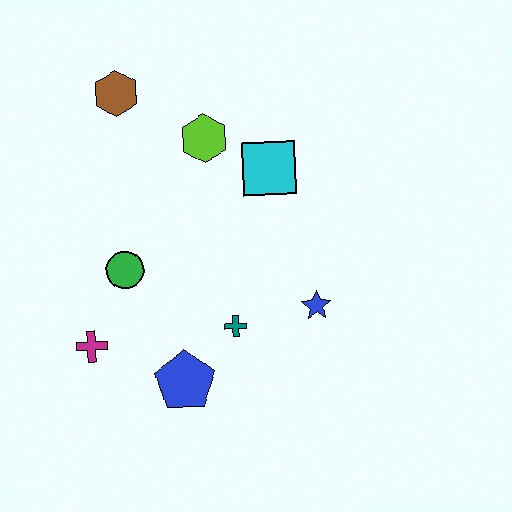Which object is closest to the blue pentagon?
The teal cross is closest to the blue pentagon.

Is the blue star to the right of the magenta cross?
Yes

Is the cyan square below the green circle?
No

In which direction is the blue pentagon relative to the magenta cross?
The blue pentagon is to the right of the magenta cross.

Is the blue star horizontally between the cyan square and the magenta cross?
No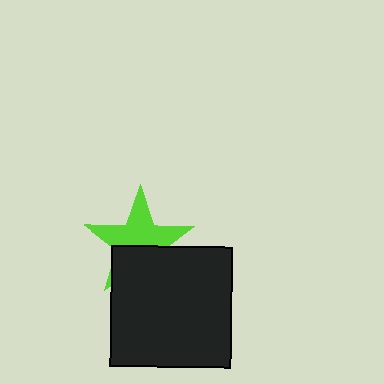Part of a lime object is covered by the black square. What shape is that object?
It is a star.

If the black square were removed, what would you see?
You would see the complete lime star.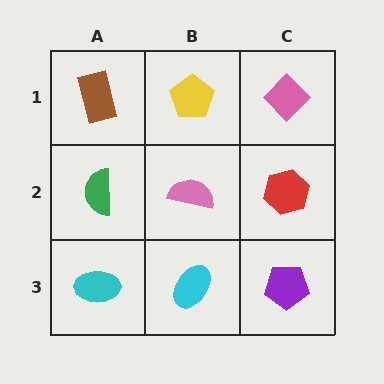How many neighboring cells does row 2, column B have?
4.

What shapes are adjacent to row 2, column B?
A yellow pentagon (row 1, column B), a cyan ellipse (row 3, column B), a green semicircle (row 2, column A), a red hexagon (row 2, column C).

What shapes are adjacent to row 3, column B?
A pink semicircle (row 2, column B), a cyan ellipse (row 3, column A), a purple pentagon (row 3, column C).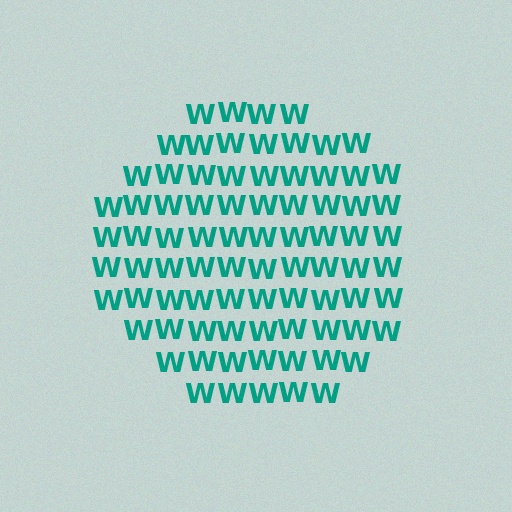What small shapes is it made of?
It is made of small letter W's.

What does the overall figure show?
The overall figure shows a circle.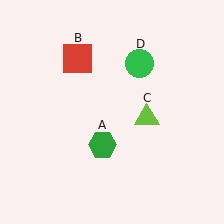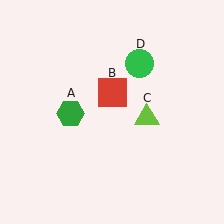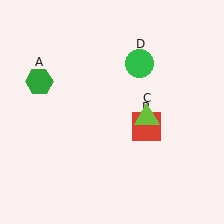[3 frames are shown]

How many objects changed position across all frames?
2 objects changed position: green hexagon (object A), red square (object B).